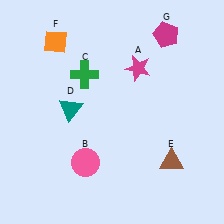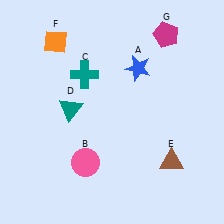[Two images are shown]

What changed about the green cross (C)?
In Image 1, C is green. In Image 2, it changed to teal.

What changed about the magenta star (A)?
In Image 1, A is magenta. In Image 2, it changed to blue.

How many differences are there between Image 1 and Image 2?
There are 2 differences between the two images.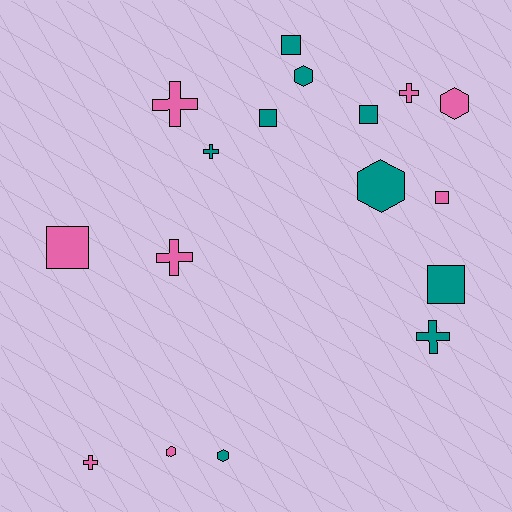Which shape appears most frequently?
Cross, with 6 objects.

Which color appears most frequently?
Teal, with 9 objects.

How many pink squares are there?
There are 2 pink squares.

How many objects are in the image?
There are 17 objects.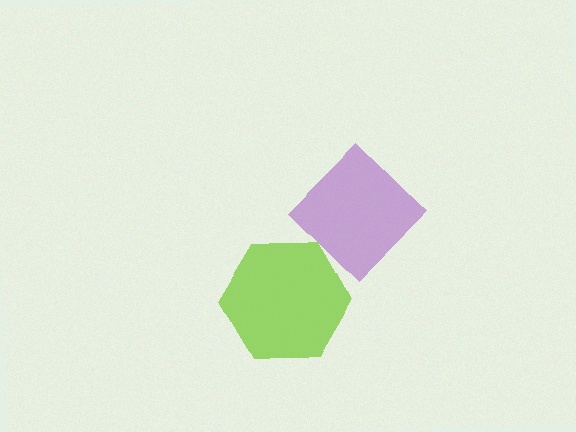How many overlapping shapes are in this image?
There are 2 overlapping shapes in the image.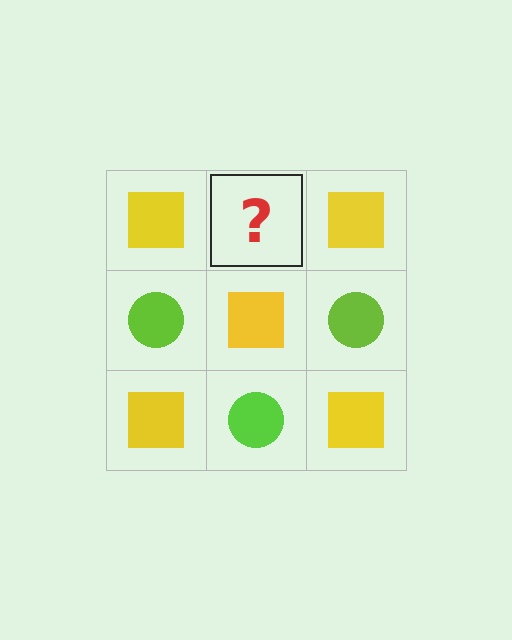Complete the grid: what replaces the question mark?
The question mark should be replaced with a lime circle.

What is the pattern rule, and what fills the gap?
The rule is that it alternates yellow square and lime circle in a checkerboard pattern. The gap should be filled with a lime circle.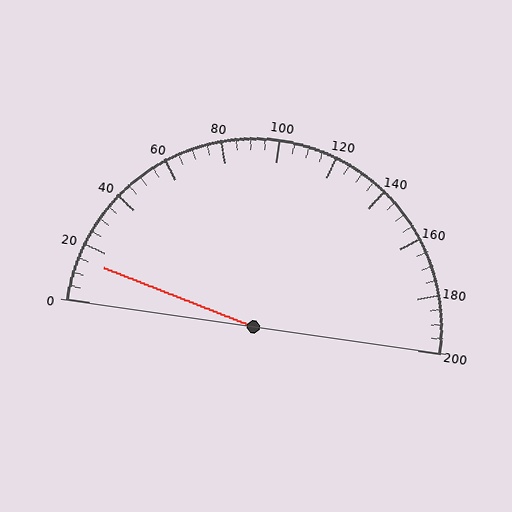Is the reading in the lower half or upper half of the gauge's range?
The reading is in the lower half of the range (0 to 200).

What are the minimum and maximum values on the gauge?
The gauge ranges from 0 to 200.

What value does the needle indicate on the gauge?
The needle indicates approximately 15.